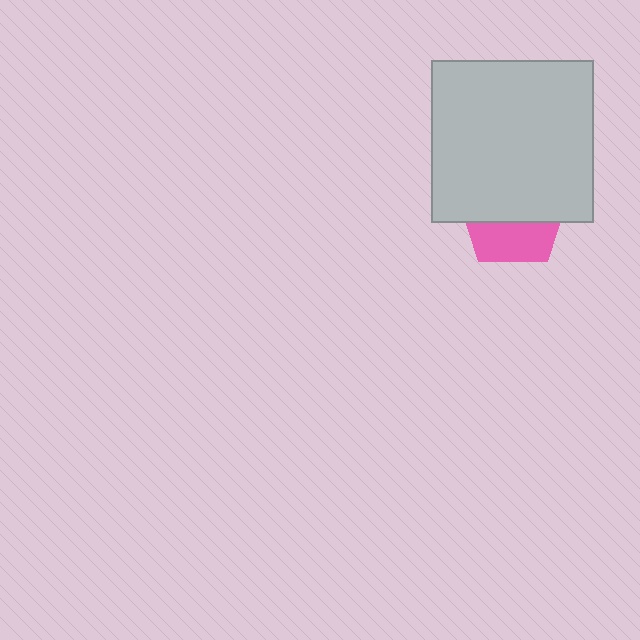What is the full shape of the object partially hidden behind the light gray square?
The partially hidden object is a pink pentagon.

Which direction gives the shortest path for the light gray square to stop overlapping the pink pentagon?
Moving up gives the shortest separation.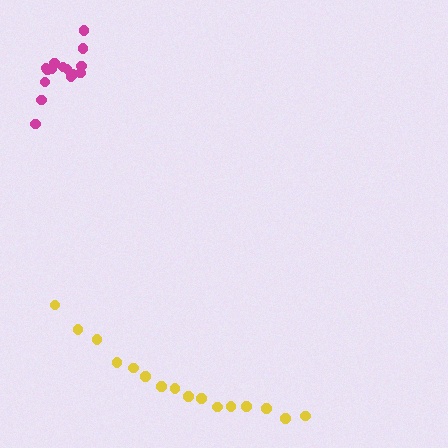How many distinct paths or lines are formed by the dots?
There are 2 distinct paths.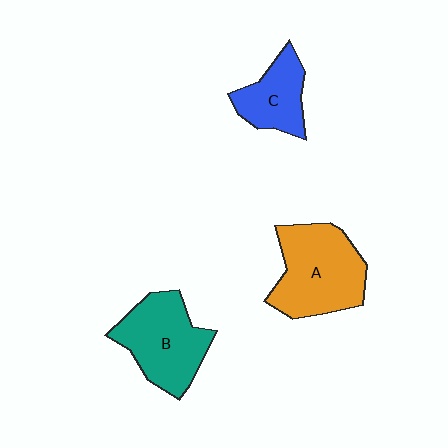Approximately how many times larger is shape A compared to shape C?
Approximately 1.7 times.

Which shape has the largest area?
Shape A (orange).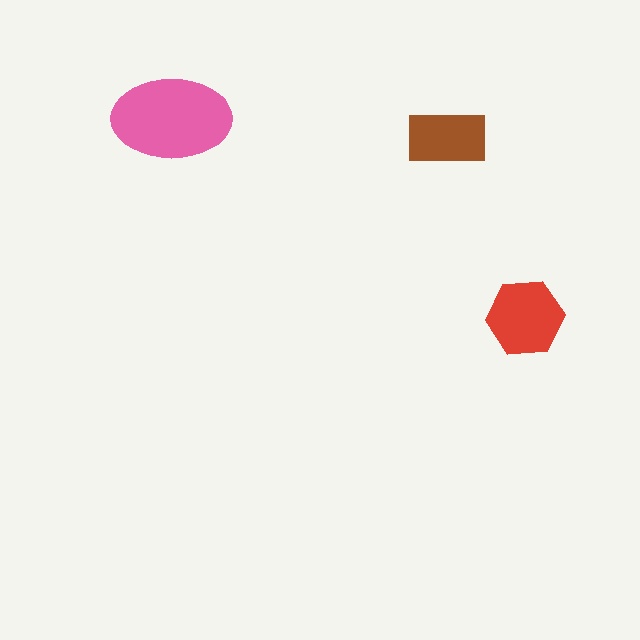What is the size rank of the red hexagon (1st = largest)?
2nd.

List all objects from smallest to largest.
The brown rectangle, the red hexagon, the pink ellipse.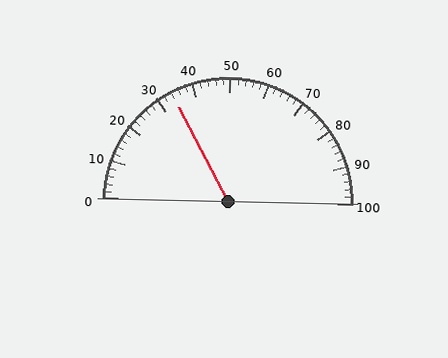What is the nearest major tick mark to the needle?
The nearest major tick mark is 30.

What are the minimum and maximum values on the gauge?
The gauge ranges from 0 to 100.